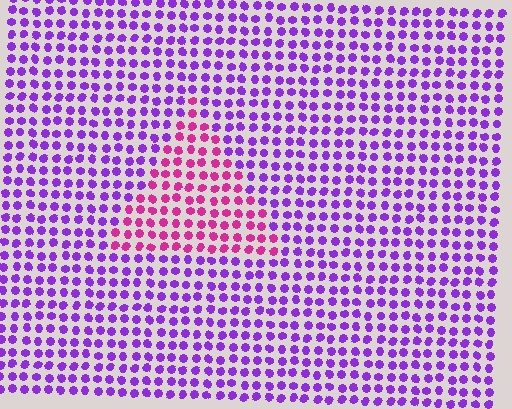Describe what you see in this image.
The image is filled with small purple elements in a uniform arrangement. A triangle-shaped region is visible where the elements are tinted to a slightly different hue, forming a subtle color boundary.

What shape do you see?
I see a triangle.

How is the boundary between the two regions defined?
The boundary is defined purely by a slight shift in hue (about 46 degrees). Spacing, size, and orientation are identical on both sides.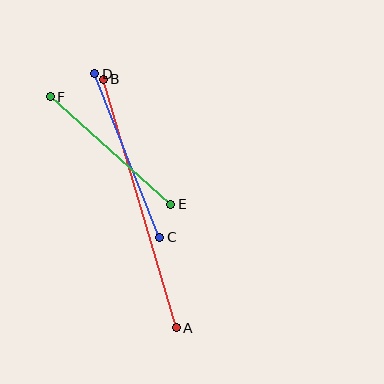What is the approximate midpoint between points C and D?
The midpoint is at approximately (127, 155) pixels.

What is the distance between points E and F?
The distance is approximately 162 pixels.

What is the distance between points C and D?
The distance is approximately 176 pixels.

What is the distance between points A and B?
The distance is approximately 259 pixels.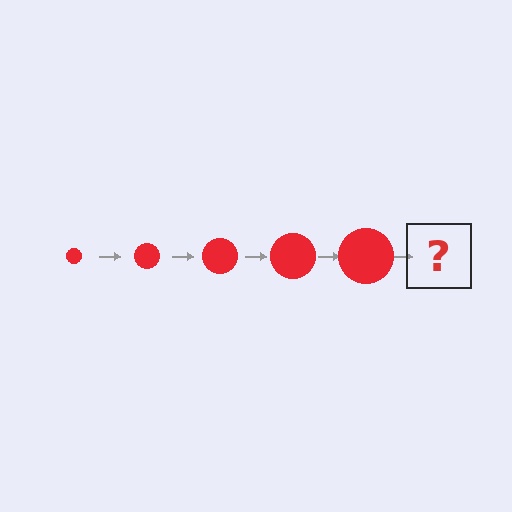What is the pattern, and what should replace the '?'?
The pattern is that the circle gets progressively larger each step. The '?' should be a red circle, larger than the previous one.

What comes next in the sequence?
The next element should be a red circle, larger than the previous one.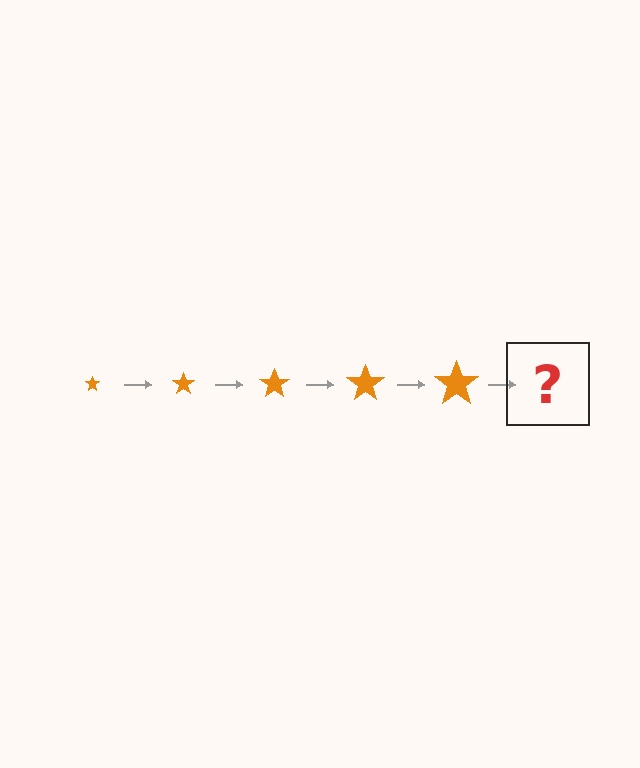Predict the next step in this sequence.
The next step is an orange star, larger than the previous one.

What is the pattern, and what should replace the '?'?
The pattern is that the star gets progressively larger each step. The '?' should be an orange star, larger than the previous one.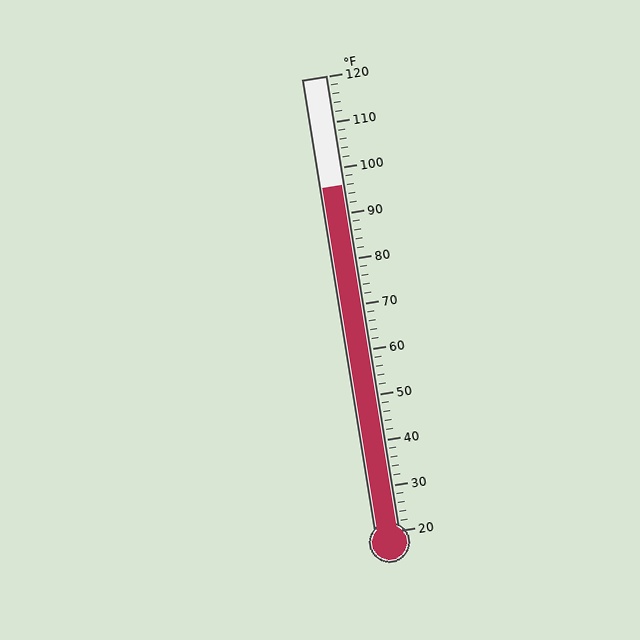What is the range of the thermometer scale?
The thermometer scale ranges from 20°F to 120°F.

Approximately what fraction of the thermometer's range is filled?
The thermometer is filled to approximately 75% of its range.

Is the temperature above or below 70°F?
The temperature is above 70°F.